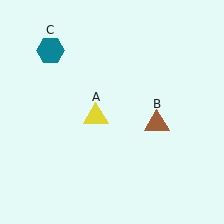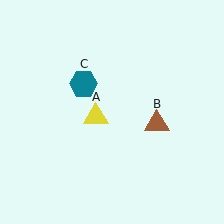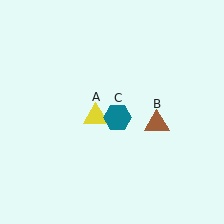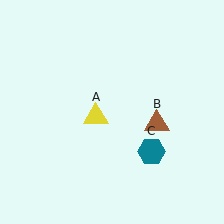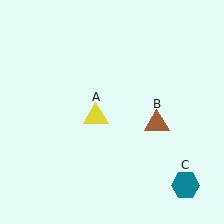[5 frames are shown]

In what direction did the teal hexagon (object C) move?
The teal hexagon (object C) moved down and to the right.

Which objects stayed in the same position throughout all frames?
Yellow triangle (object A) and brown triangle (object B) remained stationary.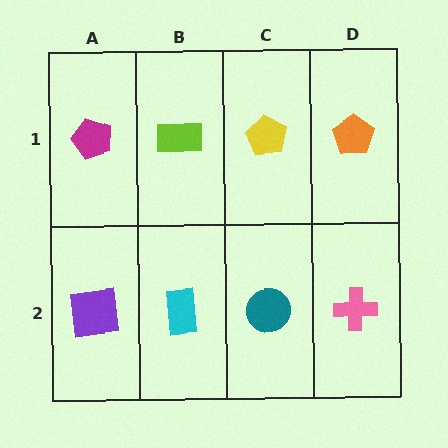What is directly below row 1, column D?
A pink cross.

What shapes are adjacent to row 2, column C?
A yellow pentagon (row 1, column C), a cyan rectangle (row 2, column B), a pink cross (row 2, column D).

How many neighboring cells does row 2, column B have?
3.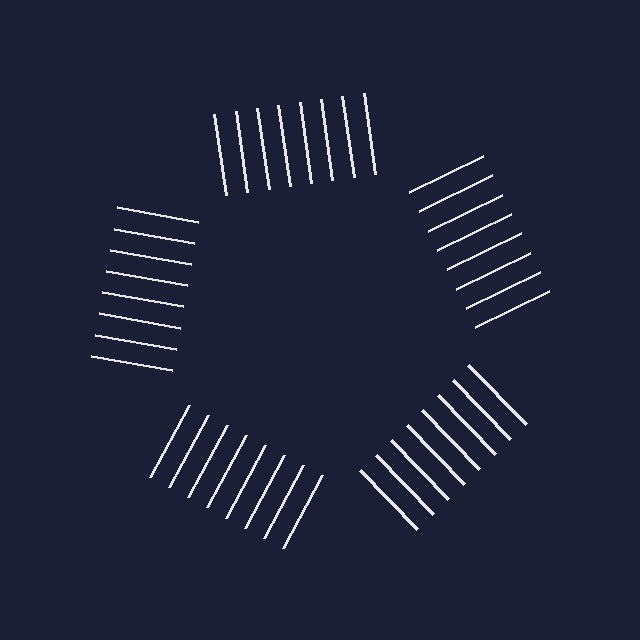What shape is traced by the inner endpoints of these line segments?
An illusory pentagon — the line segments terminate on its edges but no continuous stroke is drawn.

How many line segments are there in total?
40 — 8 along each of the 5 edges.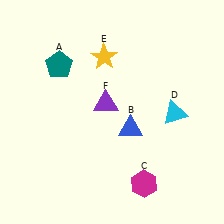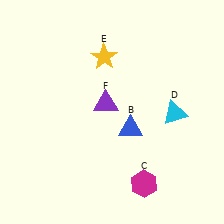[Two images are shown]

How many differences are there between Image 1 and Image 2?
There is 1 difference between the two images.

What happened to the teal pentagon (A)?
The teal pentagon (A) was removed in Image 2. It was in the top-left area of Image 1.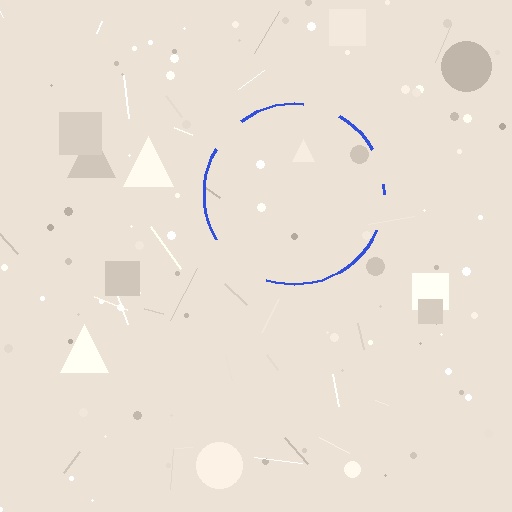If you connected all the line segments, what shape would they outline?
They would outline a circle.